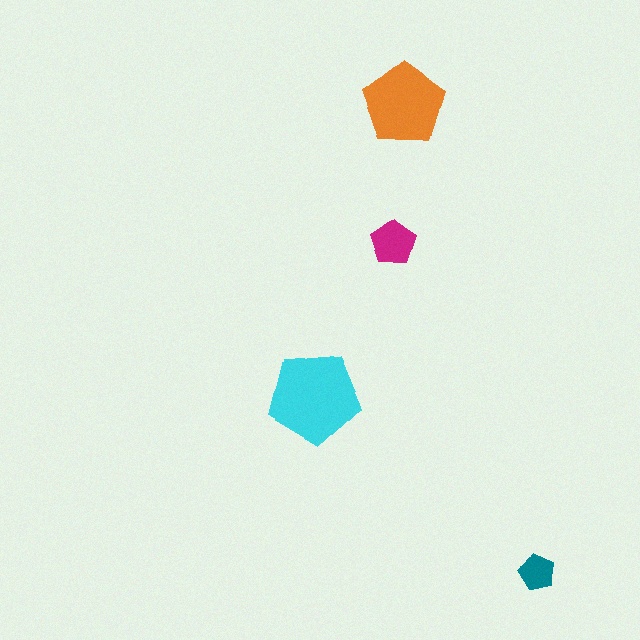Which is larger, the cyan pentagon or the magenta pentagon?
The cyan one.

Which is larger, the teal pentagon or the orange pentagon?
The orange one.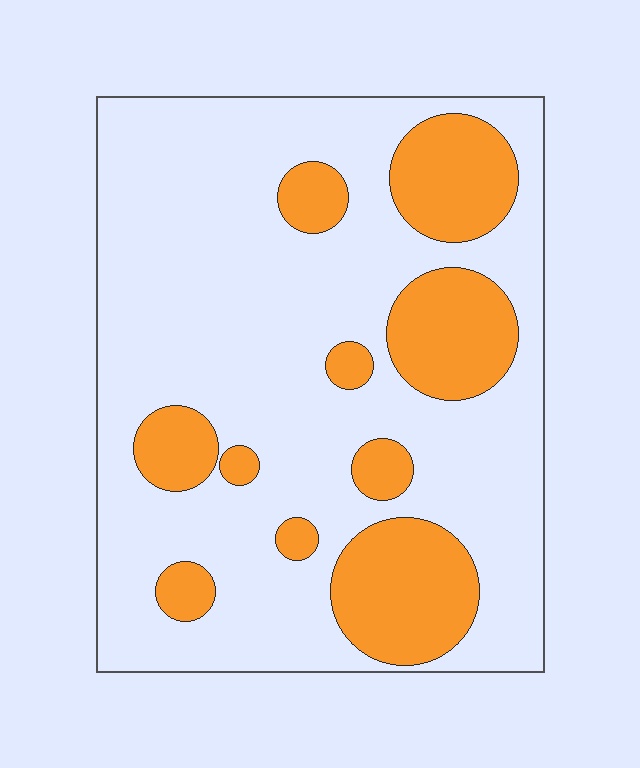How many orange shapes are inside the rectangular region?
10.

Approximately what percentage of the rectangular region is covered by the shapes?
Approximately 25%.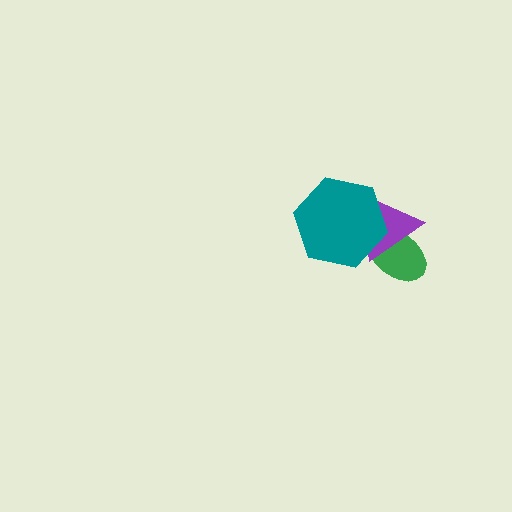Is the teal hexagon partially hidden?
No, no other shape covers it.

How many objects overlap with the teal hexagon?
2 objects overlap with the teal hexagon.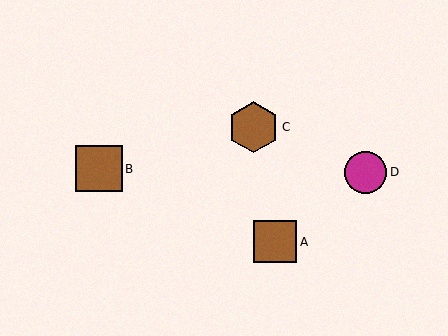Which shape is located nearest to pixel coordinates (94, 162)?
The brown square (labeled B) at (99, 169) is nearest to that location.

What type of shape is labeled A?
Shape A is a brown square.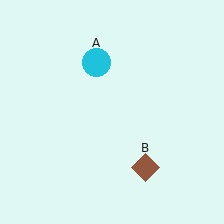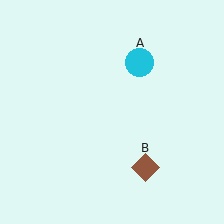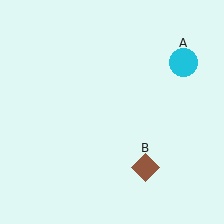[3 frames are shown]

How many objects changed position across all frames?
1 object changed position: cyan circle (object A).